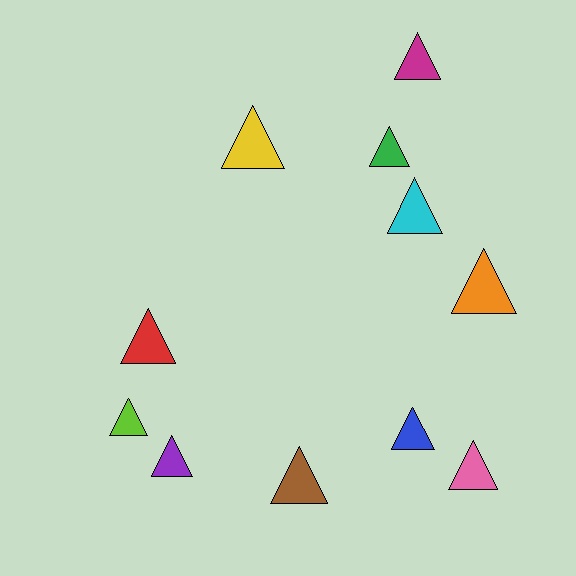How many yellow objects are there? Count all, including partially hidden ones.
There is 1 yellow object.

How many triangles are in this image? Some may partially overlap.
There are 11 triangles.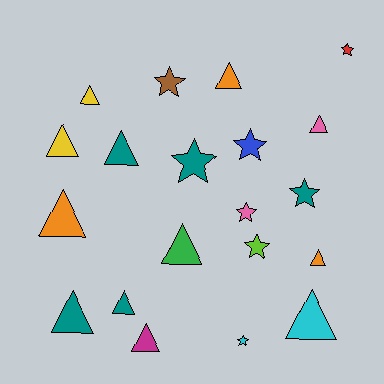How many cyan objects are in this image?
There are 2 cyan objects.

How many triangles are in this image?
There are 12 triangles.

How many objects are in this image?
There are 20 objects.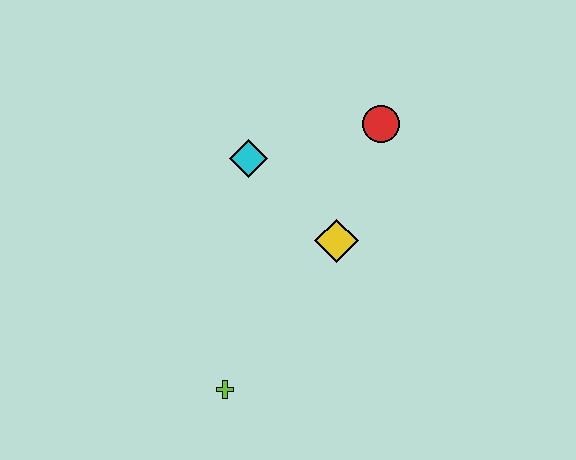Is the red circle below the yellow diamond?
No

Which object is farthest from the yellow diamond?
The lime cross is farthest from the yellow diamond.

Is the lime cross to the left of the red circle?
Yes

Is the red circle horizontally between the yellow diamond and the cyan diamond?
No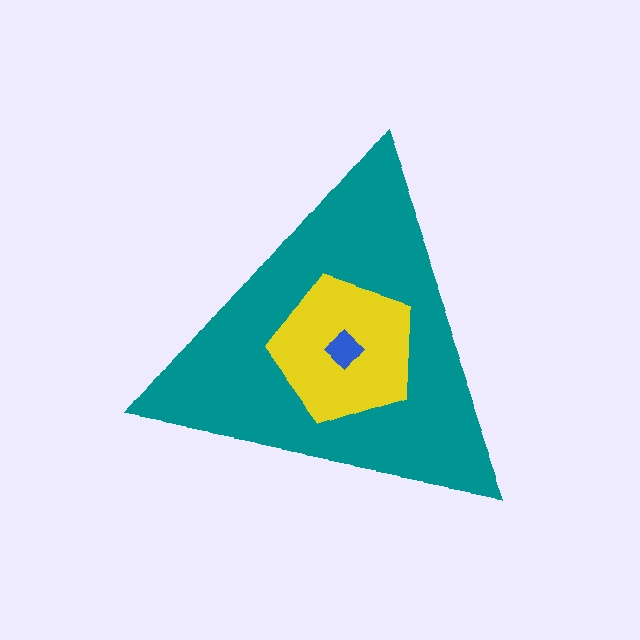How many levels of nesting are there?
3.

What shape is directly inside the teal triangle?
The yellow pentagon.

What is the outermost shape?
The teal triangle.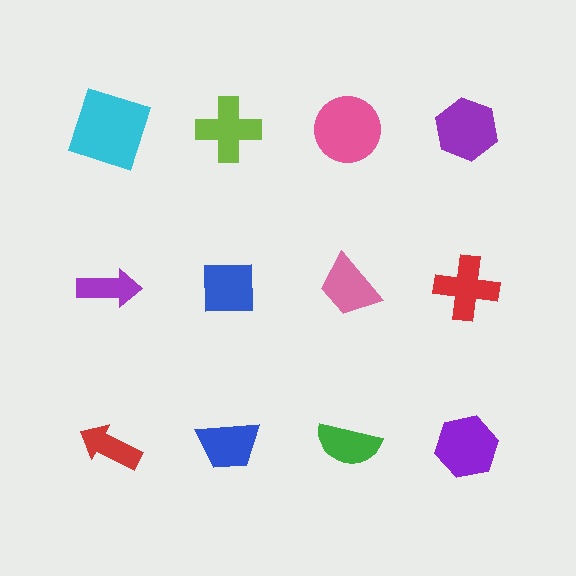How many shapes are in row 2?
4 shapes.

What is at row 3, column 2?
A blue trapezoid.